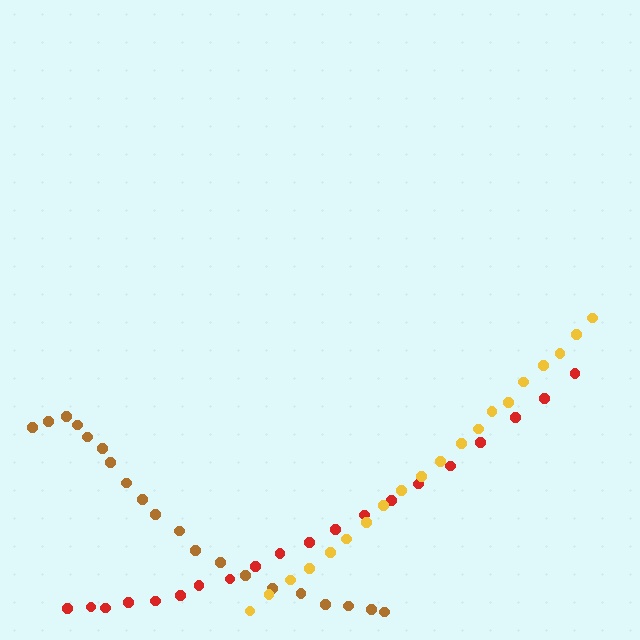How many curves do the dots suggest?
There are 3 distinct paths.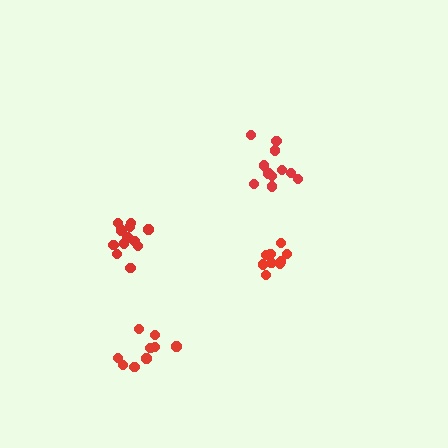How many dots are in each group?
Group 1: 9 dots, Group 2: 13 dots, Group 3: 9 dots, Group 4: 11 dots (42 total).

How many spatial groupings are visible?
There are 4 spatial groupings.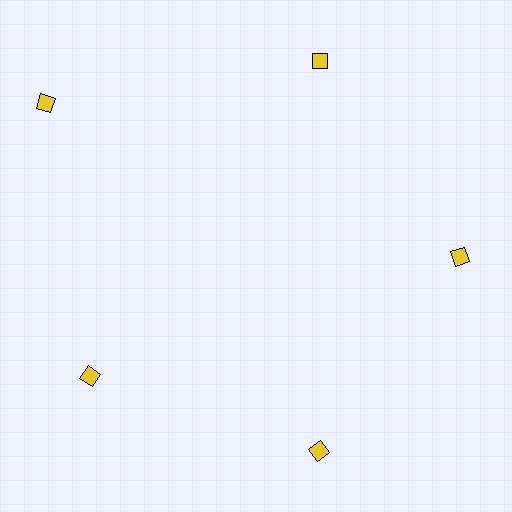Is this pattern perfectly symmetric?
No. The 5 yellow diamonds are arranged in a ring, but one element near the 10 o'clock position is pushed outward from the center, breaking the 5-fold rotational symmetry.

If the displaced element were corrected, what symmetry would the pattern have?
It would have 5-fold rotational symmetry — the pattern would map onto itself every 72 degrees.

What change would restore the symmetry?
The symmetry would be restored by moving it inward, back onto the ring so that all 5 diamonds sit at equal angles and equal distance from the center.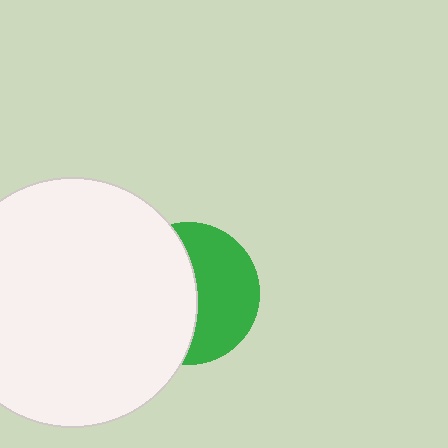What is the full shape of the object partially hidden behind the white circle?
The partially hidden object is a green circle.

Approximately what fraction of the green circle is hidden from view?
Roughly 52% of the green circle is hidden behind the white circle.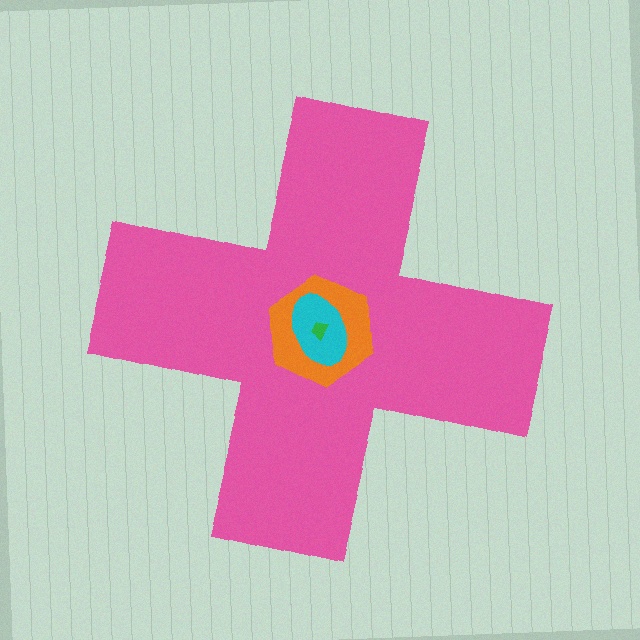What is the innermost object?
The green trapezoid.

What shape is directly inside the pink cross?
The orange hexagon.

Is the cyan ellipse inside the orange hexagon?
Yes.